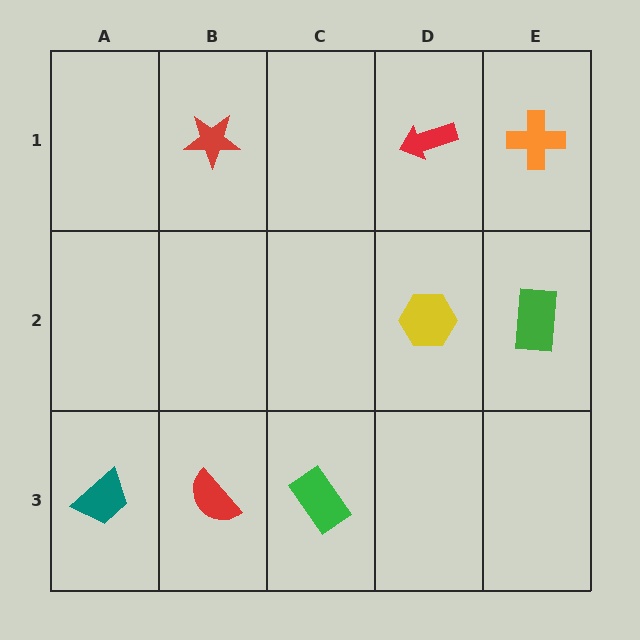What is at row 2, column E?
A green rectangle.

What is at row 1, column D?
A red arrow.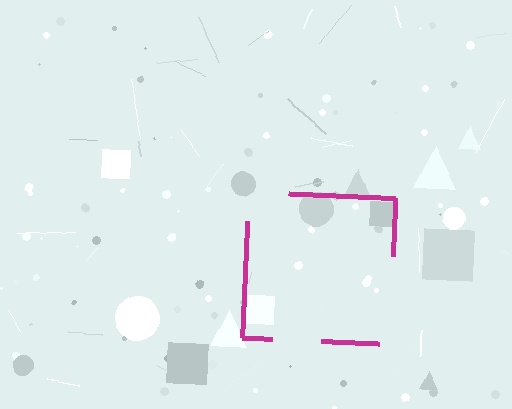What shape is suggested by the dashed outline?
The dashed outline suggests a square.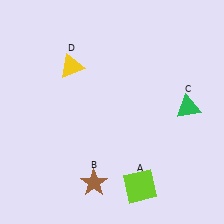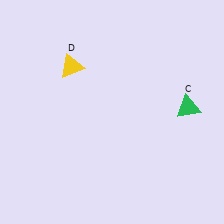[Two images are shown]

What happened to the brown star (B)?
The brown star (B) was removed in Image 2. It was in the bottom-left area of Image 1.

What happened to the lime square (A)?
The lime square (A) was removed in Image 2. It was in the bottom-right area of Image 1.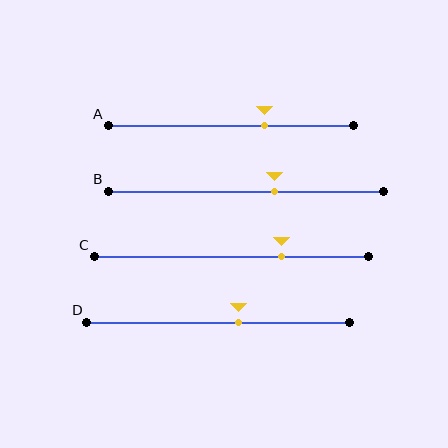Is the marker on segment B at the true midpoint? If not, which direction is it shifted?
No, the marker on segment B is shifted to the right by about 10% of the segment length.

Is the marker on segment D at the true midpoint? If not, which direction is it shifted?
No, the marker on segment D is shifted to the right by about 8% of the segment length.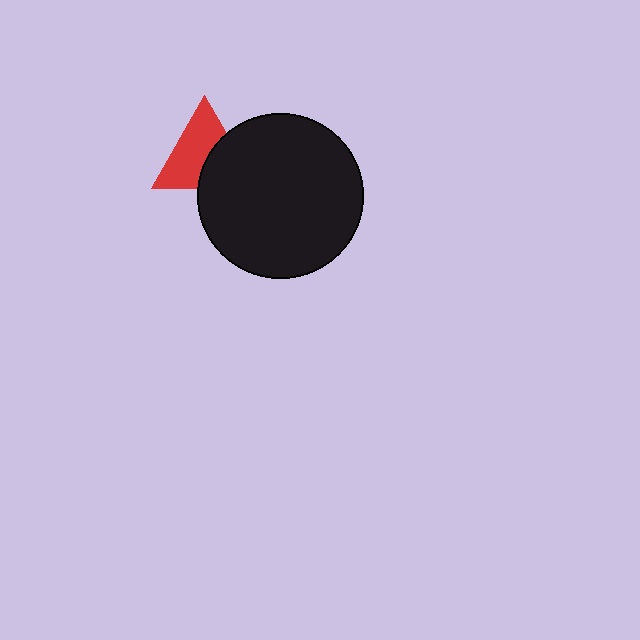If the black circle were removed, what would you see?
You would see the complete red triangle.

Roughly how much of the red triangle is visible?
About half of it is visible (roughly 60%).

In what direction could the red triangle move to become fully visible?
The red triangle could move toward the upper-left. That would shift it out from behind the black circle entirely.